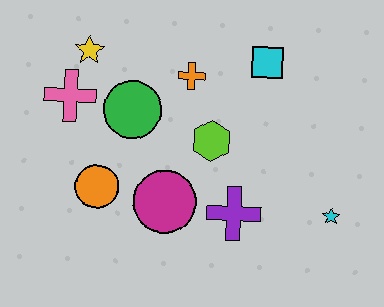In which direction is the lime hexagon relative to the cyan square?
The lime hexagon is below the cyan square.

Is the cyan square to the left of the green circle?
No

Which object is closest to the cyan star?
The purple cross is closest to the cyan star.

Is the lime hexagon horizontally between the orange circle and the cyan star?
Yes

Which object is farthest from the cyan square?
The orange circle is farthest from the cyan square.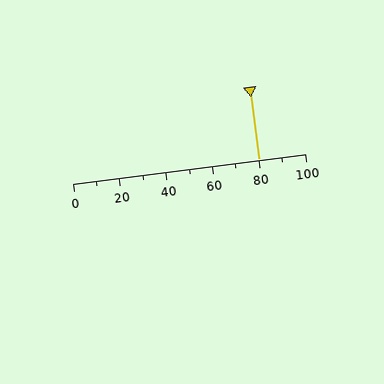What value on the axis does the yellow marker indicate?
The marker indicates approximately 80.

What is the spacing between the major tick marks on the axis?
The major ticks are spaced 20 apart.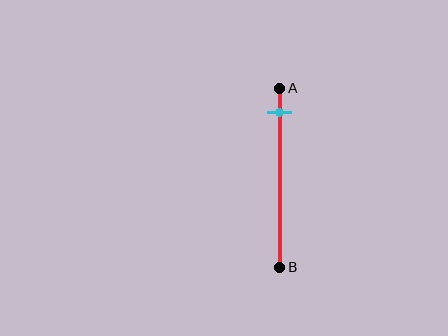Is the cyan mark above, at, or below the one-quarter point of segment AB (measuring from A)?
The cyan mark is above the one-quarter point of segment AB.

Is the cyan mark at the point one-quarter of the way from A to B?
No, the mark is at about 15% from A, not at the 25% one-quarter point.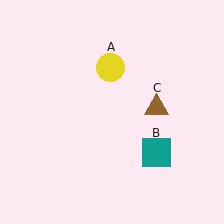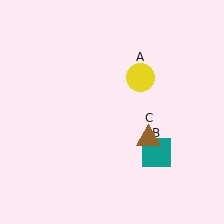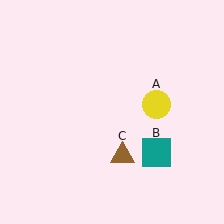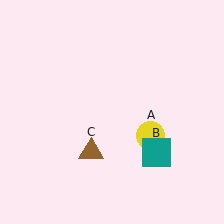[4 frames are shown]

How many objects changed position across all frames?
2 objects changed position: yellow circle (object A), brown triangle (object C).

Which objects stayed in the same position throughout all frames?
Teal square (object B) remained stationary.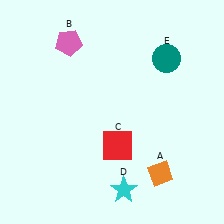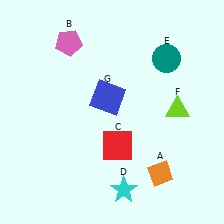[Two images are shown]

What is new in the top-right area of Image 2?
A lime triangle (F) was added in the top-right area of Image 2.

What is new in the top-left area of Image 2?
A blue square (G) was added in the top-left area of Image 2.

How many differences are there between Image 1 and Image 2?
There are 2 differences between the two images.